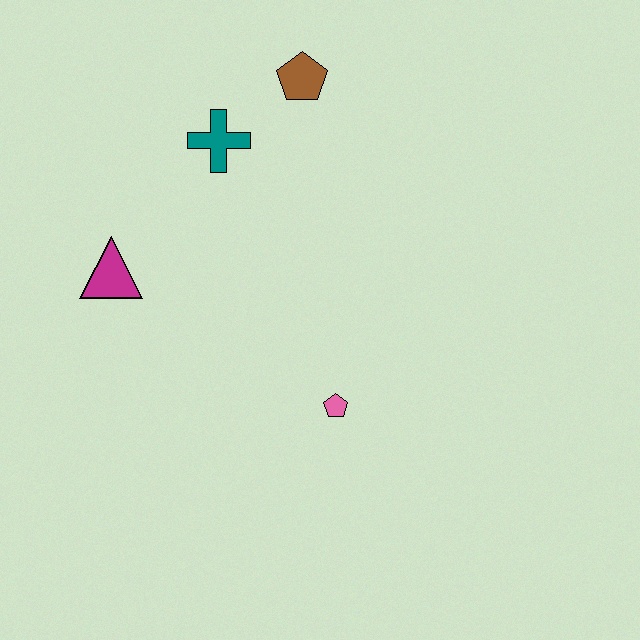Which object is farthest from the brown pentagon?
The pink pentagon is farthest from the brown pentagon.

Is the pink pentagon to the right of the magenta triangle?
Yes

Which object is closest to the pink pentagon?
The magenta triangle is closest to the pink pentagon.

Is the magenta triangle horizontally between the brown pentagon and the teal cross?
No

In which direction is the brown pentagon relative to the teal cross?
The brown pentagon is to the right of the teal cross.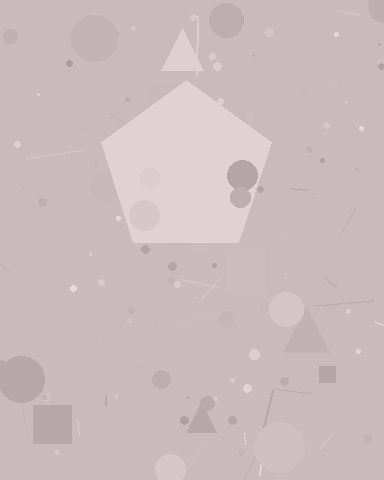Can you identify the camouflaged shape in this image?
The camouflaged shape is a pentagon.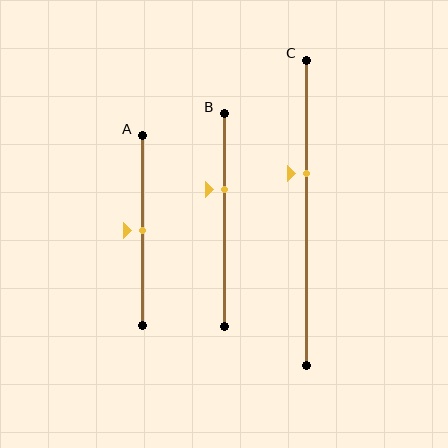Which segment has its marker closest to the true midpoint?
Segment A has its marker closest to the true midpoint.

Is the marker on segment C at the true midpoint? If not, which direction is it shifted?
No, the marker on segment C is shifted upward by about 13% of the segment length.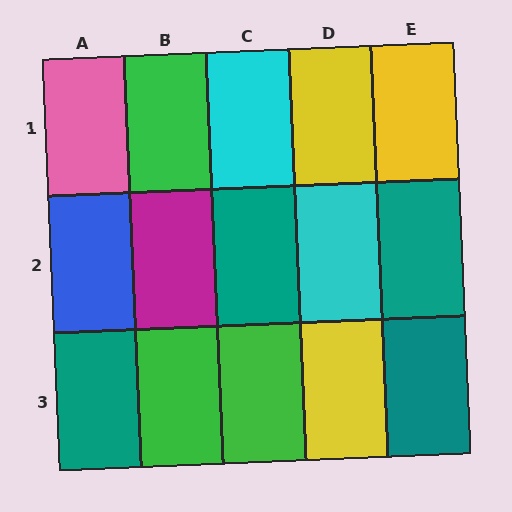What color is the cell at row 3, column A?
Teal.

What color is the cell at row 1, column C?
Cyan.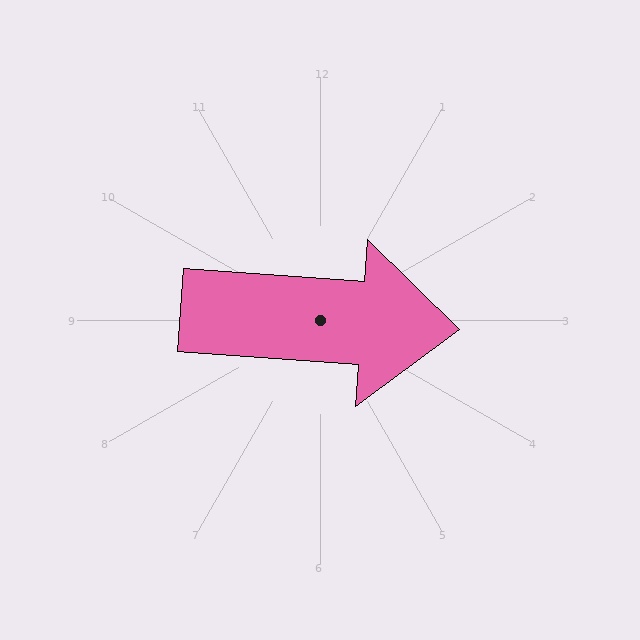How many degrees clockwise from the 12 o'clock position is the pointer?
Approximately 94 degrees.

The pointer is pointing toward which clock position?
Roughly 3 o'clock.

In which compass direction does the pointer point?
East.